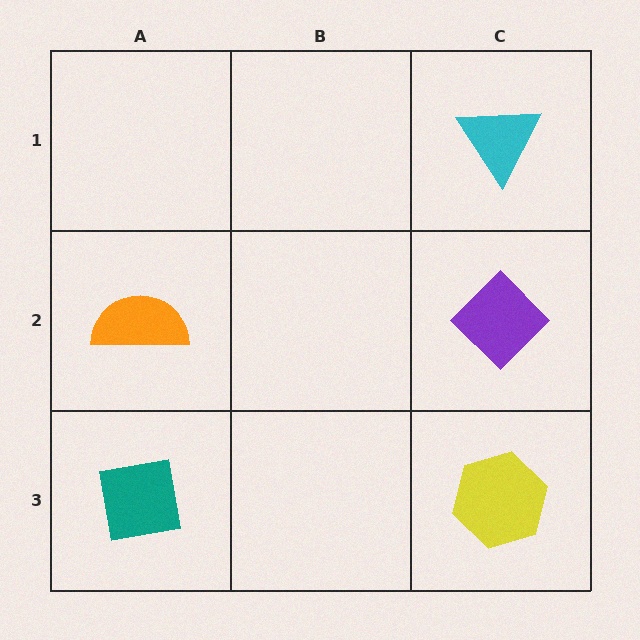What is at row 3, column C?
A yellow hexagon.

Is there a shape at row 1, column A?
No, that cell is empty.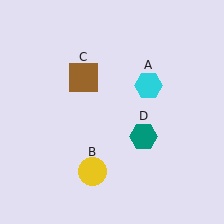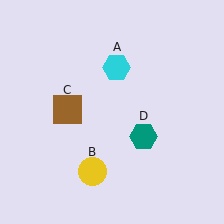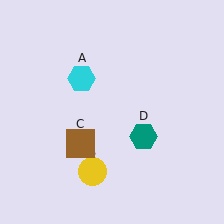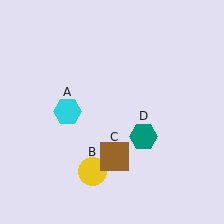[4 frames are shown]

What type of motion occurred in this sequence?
The cyan hexagon (object A), brown square (object C) rotated counterclockwise around the center of the scene.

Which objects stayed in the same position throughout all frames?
Yellow circle (object B) and teal hexagon (object D) remained stationary.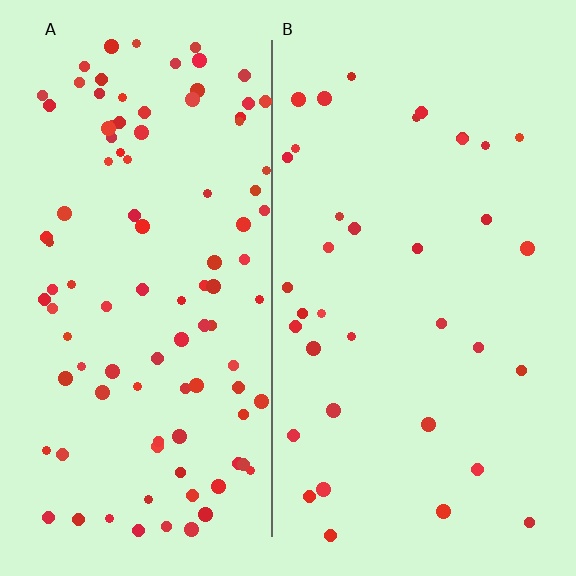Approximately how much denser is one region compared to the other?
Approximately 2.8× — region A over region B.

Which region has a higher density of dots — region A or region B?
A (the left).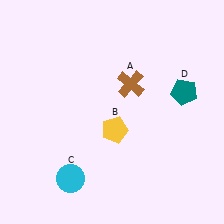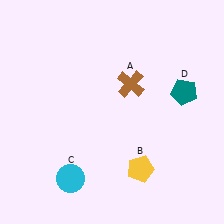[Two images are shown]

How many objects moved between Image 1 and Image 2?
1 object moved between the two images.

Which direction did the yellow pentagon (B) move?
The yellow pentagon (B) moved down.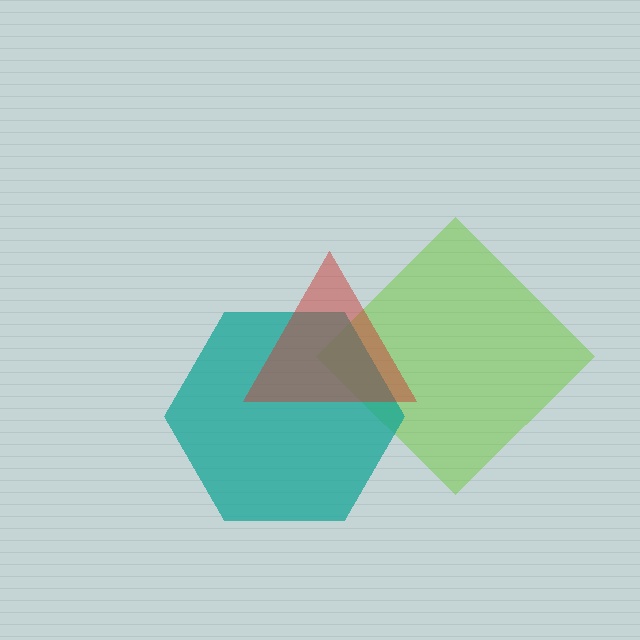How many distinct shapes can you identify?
There are 3 distinct shapes: a lime diamond, a teal hexagon, a red triangle.